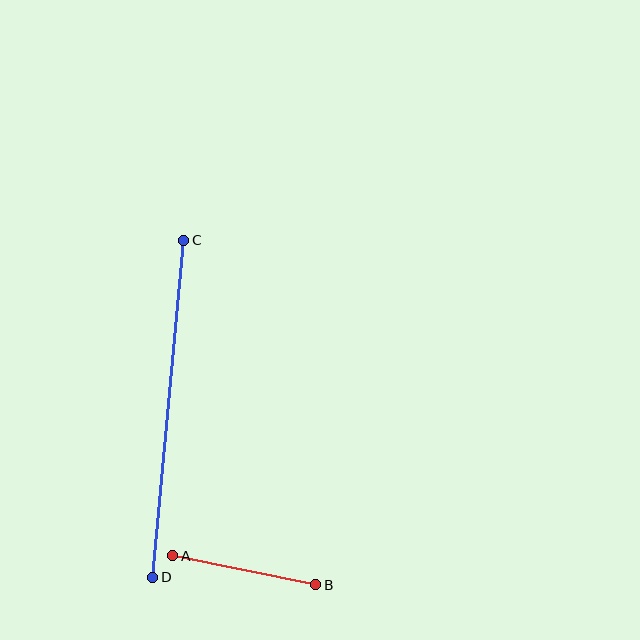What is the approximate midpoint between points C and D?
The midpoint is at approximately (168, 409) pixels.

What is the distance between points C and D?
The distance is approximately 339 pixels.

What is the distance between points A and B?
The distance is approximately 146 pixels.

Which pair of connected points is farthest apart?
Points C and D are farthest apart.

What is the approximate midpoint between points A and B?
The midpoint is at approximately (244, 570) pixels.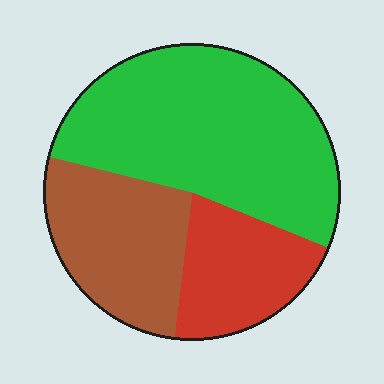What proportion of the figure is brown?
Brown covers about 25% of the figure.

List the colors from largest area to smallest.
From largest to smallest: green, brown, red.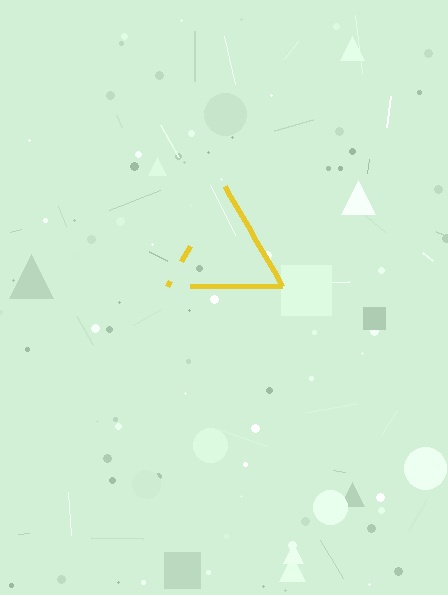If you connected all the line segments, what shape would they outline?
They would outline a triangle.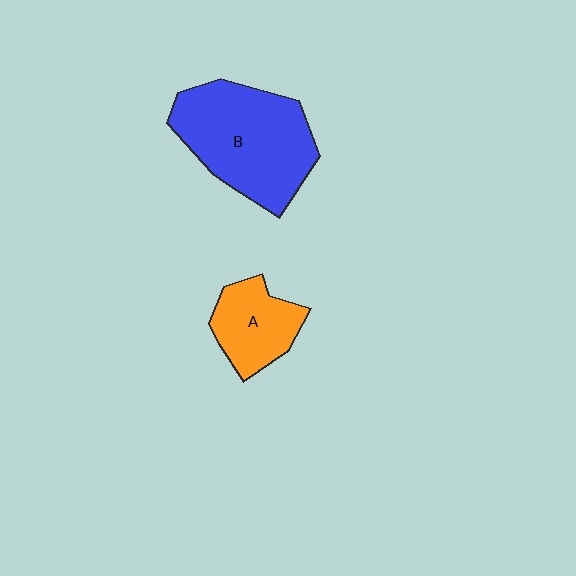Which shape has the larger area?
Shape B (blue).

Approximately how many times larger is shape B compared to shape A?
Approximately 2.1 times.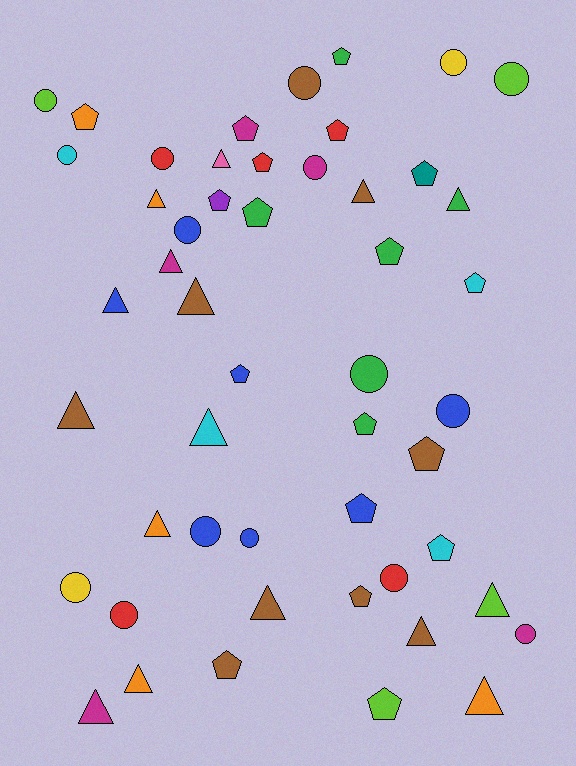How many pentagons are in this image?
There are 18 pentagons.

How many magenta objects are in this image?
There are 5 magenta objects.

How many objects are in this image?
There are 50 objects.